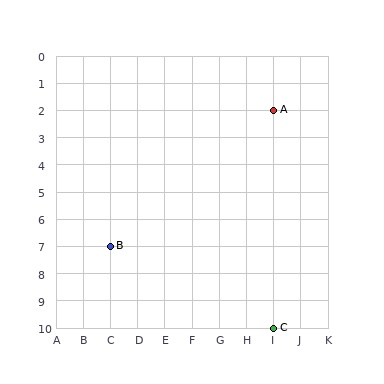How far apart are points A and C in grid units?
Points A and C are 8 rows apart.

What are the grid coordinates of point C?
Point C is at grid coordinates (I, 10).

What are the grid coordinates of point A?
Point A is at grid coordinates (I, 2).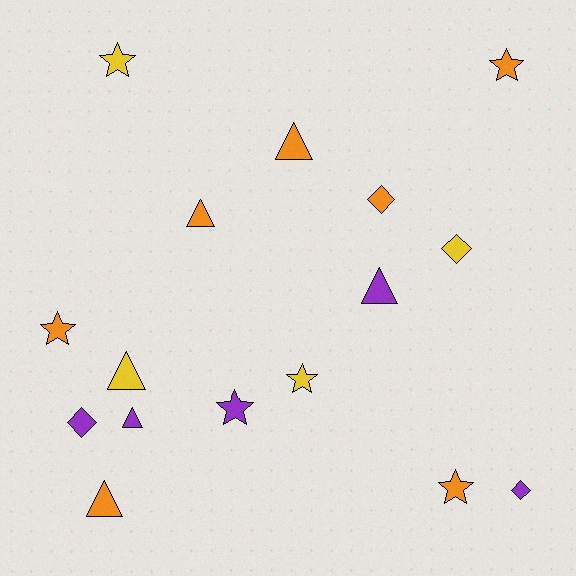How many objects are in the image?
There are 16 objects.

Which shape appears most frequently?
Triangle, with 6 objects.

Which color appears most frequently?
Orange, with 7 objects.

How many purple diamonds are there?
There are 2 purple diamonds.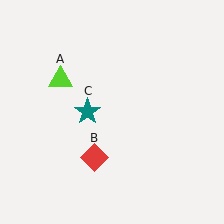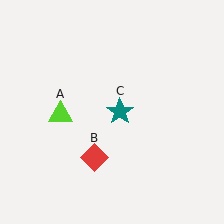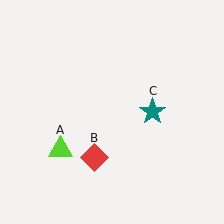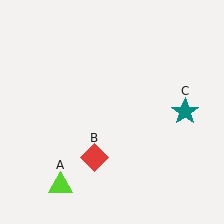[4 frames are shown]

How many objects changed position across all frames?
2 objects changed position: lime triangle (object A), teal star (object C).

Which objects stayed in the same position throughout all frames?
Red diamond (object B) remained stationary.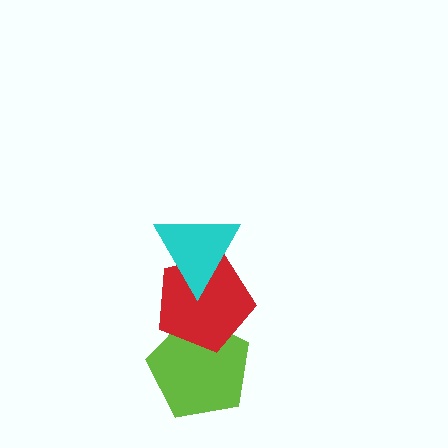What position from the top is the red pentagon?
The red pentagon is 2nd from the top.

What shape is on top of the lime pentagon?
The red pentagon is on top of the lime pentagon.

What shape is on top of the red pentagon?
The cyan triangle is on top of the red pentagon.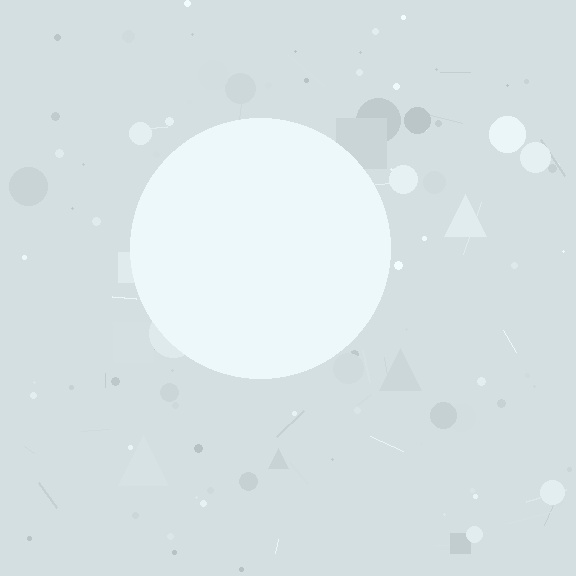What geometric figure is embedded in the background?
A circle is embedded in the background.